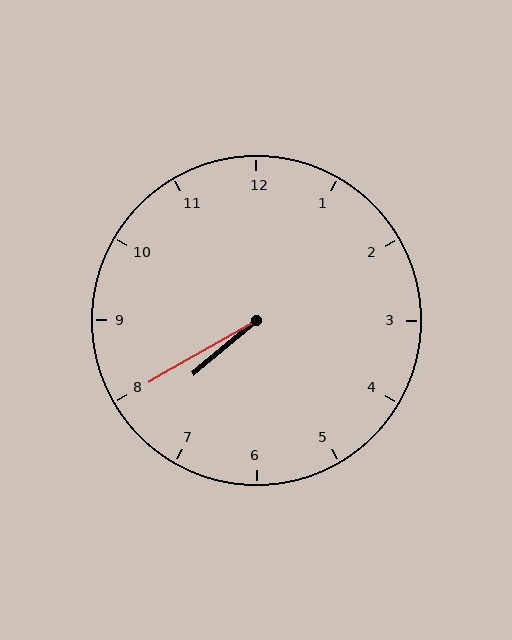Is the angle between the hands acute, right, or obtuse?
It is acute.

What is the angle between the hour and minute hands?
Approximately 10 degrees.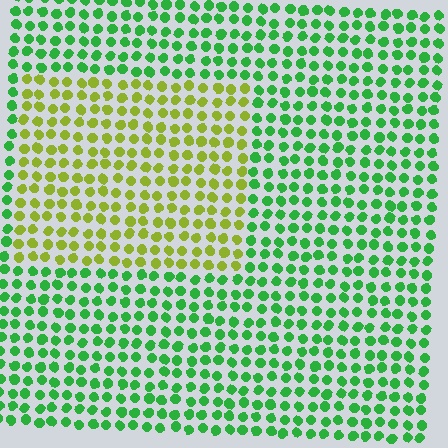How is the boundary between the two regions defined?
The boundary is defined purely by a slight shift in hue (about 52 degrees). Spacing, size, and orientation are identical on both sides.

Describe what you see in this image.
The image is filled with small green elements in a uniform arrangement. A rectangle-shaped region is visible where the elements are tinted to a slightly different hue, forming a subtle color boundary.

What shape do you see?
I see a rectangle.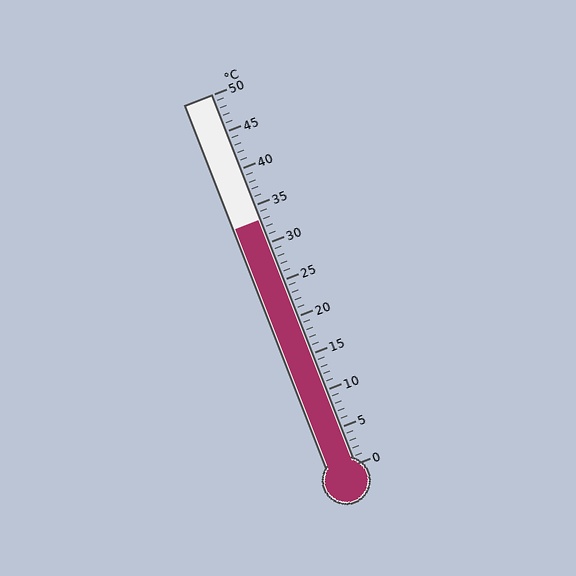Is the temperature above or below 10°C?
The temperature is above 10°C.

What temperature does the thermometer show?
The thermometer shows approximately 33°C.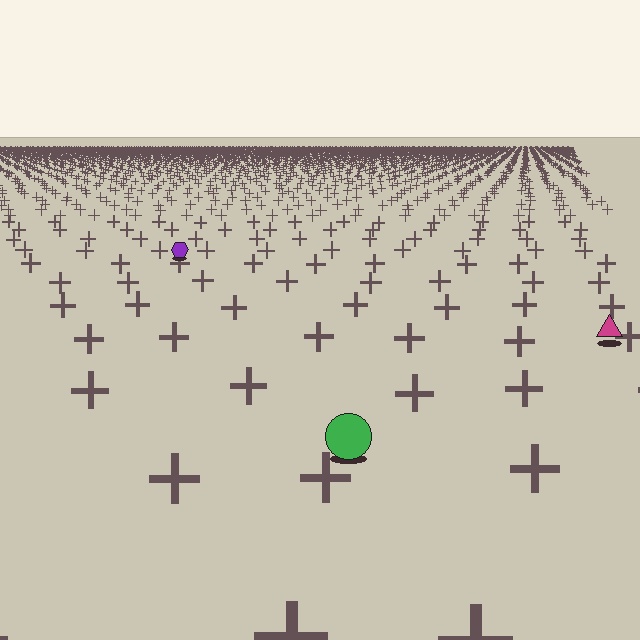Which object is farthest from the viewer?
The purple hexagon is farthest from the viewer. It appears smaller and the ground texture around it is denser.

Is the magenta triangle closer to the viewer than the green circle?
No. The green circle is closer — you can tell from the texture gradient: the ground texture is coarser near it.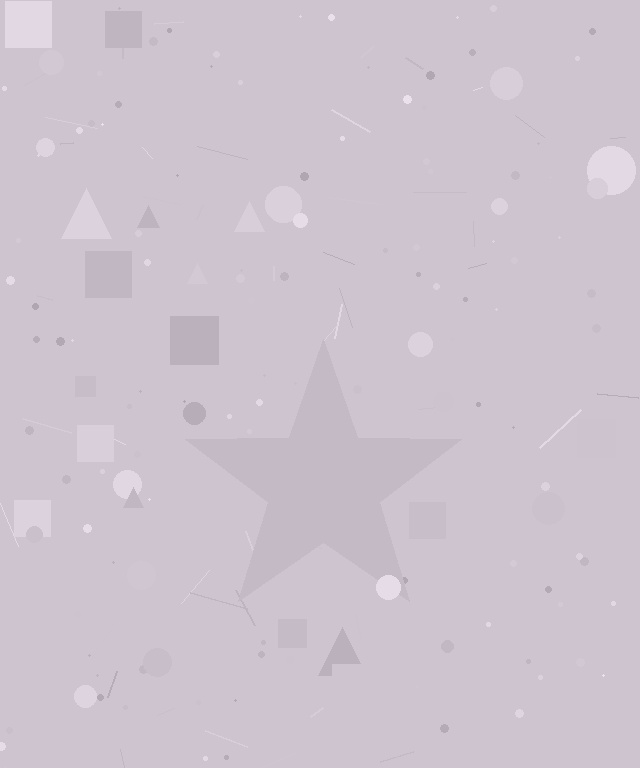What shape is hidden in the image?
A star is hidden in the image.